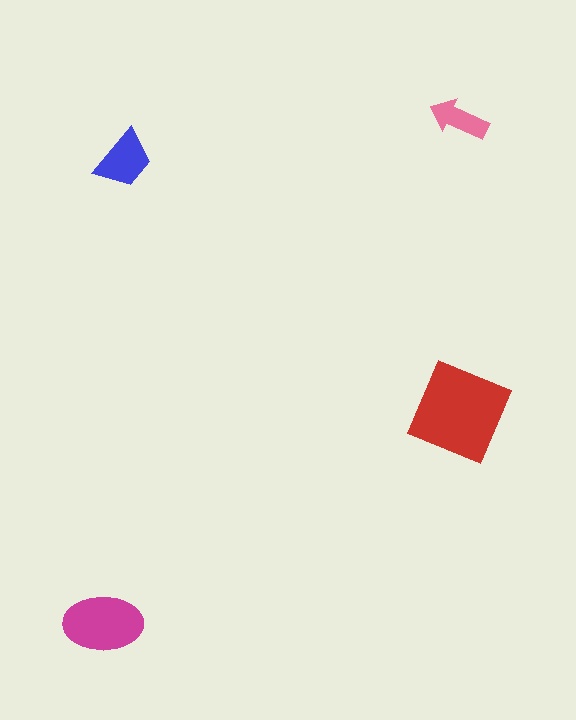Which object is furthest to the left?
The magenta ellipse is leftmost.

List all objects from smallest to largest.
The pink arrow, the blue trapezoid, the magenta ellipse, the red square.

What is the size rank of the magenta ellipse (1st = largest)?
2nd.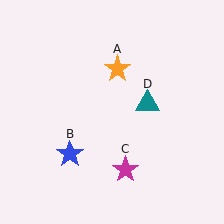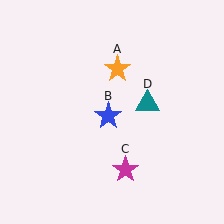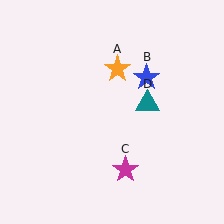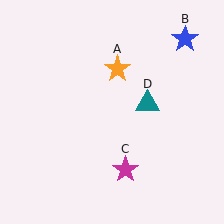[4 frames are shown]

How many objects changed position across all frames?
1 object changed position: blue star (object B).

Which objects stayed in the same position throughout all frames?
Orange star (object A) and magenta star (object C) and teal triangle (object D) remained stationary.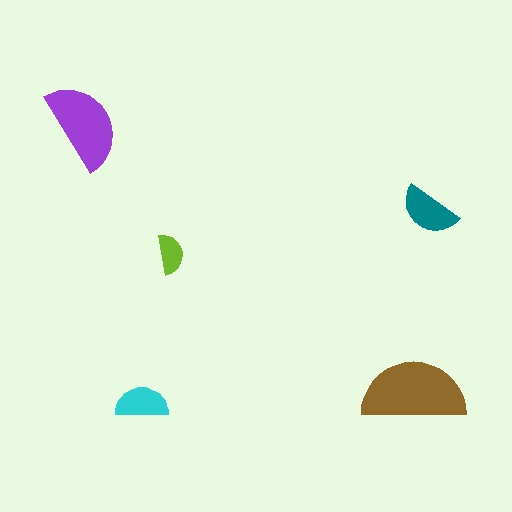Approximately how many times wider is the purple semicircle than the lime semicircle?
About 2 times wider.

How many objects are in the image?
There are 5 objects in the image.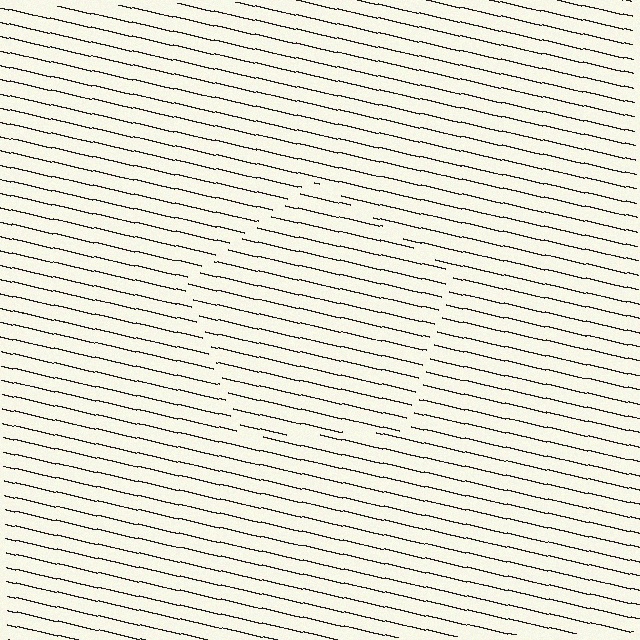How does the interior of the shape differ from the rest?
The interior of the shape contains the same grating, shifted by half a period — the contour is defined by the phase discontinuity where line-ends from the inner and outer gratings abut.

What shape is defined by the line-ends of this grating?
An illusory pentagon. The interior of the shape contains the same grating, shifted by half a period — the contour is defined by the phase discontinuity where line-ends from the inner and outer gratings abut.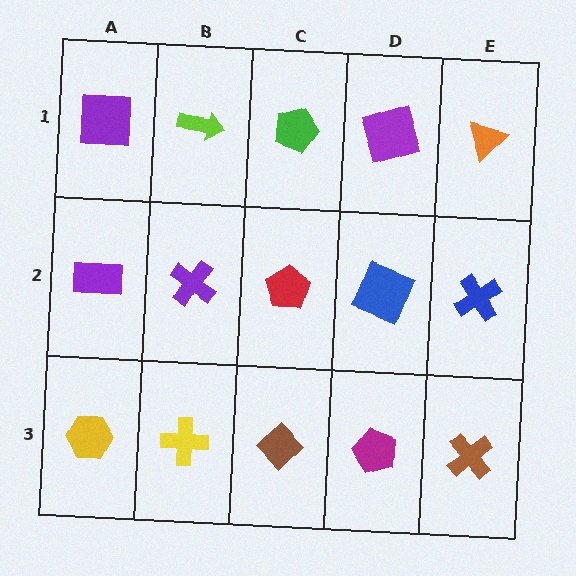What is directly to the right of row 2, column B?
A red pentagon.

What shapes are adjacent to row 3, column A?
A purple rectangle (row 2, column A), a yellow cross (row 3, column B).